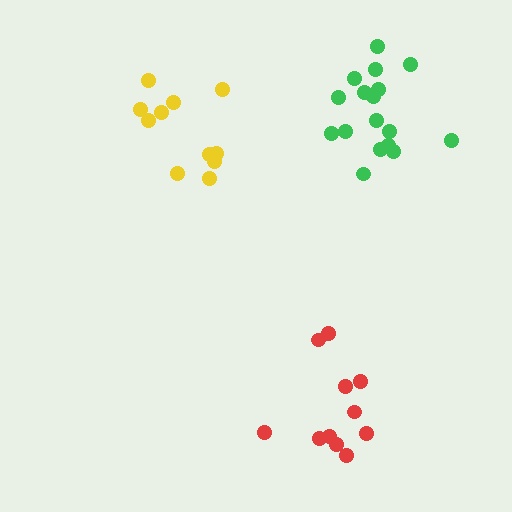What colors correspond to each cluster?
The clusters are colored: yellow, red, green.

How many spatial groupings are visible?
There are 3 spatial groupings.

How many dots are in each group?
Group 1: 11 dots, Group 2: 11 dots, Group 3: 17 dots (39 total).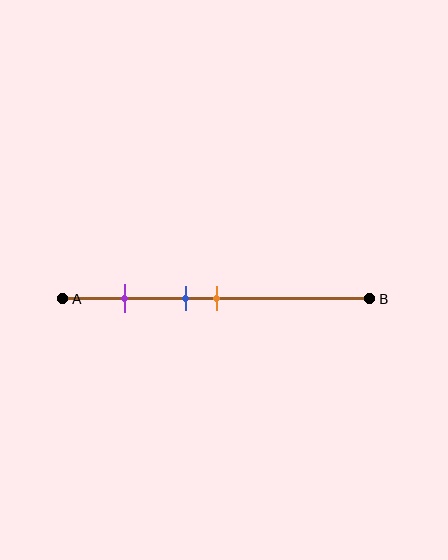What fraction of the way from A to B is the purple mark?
The purple mark is approximately 20% (0.2) of the way from A to B.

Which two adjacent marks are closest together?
The blue and orange marks are the closest adjacent pair.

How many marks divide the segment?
There are 3 marks dividing the segment.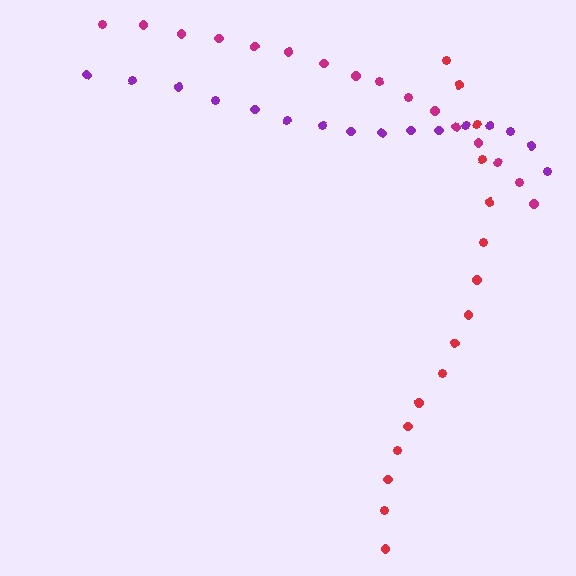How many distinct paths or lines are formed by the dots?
There are 3 distinct paths.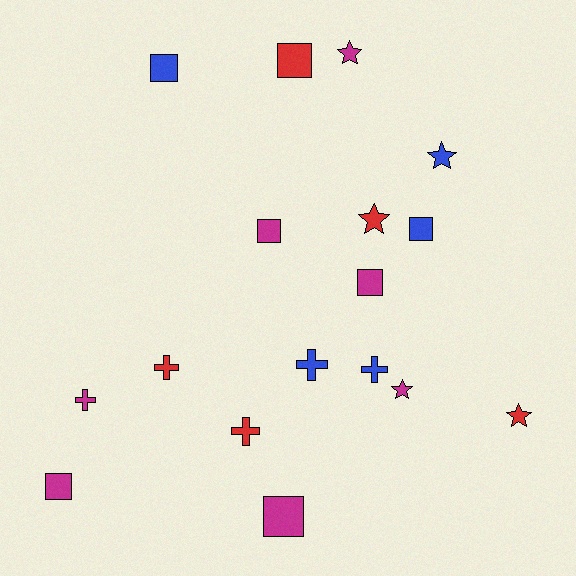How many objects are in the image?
There are 17 objects.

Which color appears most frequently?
Magenta, with 7 objects.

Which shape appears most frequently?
Square, with 7 objects.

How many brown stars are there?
There are no brown stars.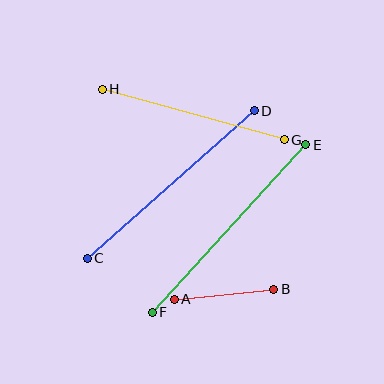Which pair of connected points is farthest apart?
Points E and F are farthest apart.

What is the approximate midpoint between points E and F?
The midpoint is at approximately (229, 229) pixels.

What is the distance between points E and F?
The distance is approximately 227 pixels.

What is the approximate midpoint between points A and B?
The midpoint is at approximately (224, 294) pixels.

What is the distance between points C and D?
The distance is approximately 223 pixels.